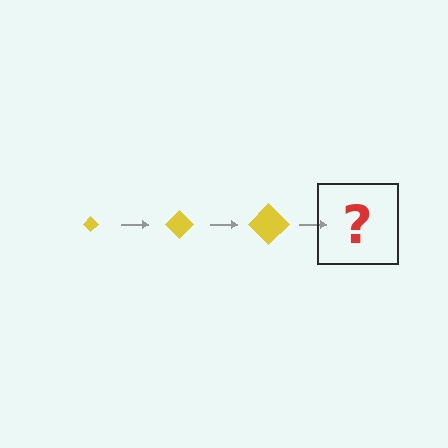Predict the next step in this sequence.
The next step is a yellow diamond, larger than the previous one.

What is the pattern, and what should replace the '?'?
The pattern is that the diamond gets progressively larger each step. The '?' should be a yellow diamond, larger than the previous one.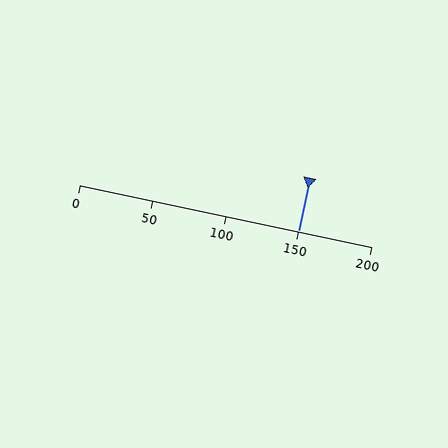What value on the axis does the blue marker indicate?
The marker indicates approximately 150.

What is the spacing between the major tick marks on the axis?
The major ticks are spaced 50 apart.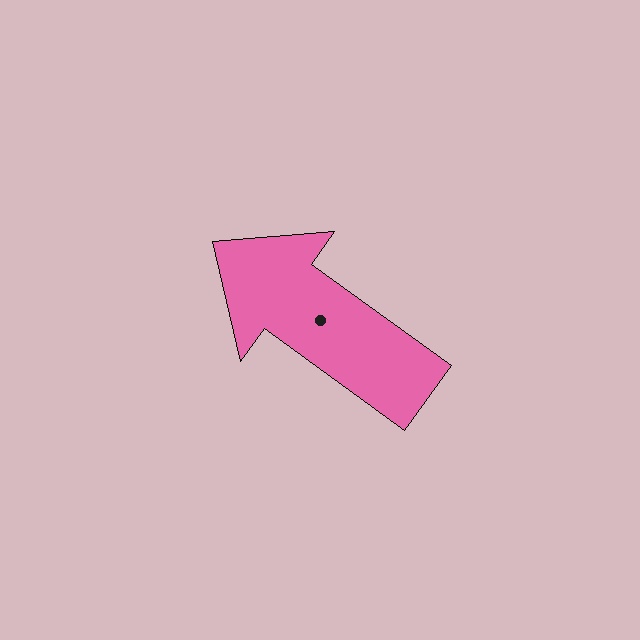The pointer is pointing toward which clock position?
Roughly 10 o'clock.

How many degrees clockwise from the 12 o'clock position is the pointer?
Approximately 306 degrees.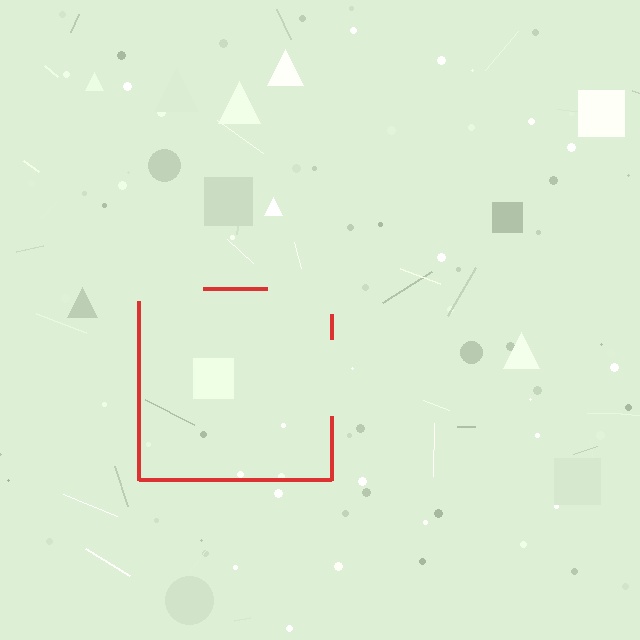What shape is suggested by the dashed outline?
The dashed outline suggests a square.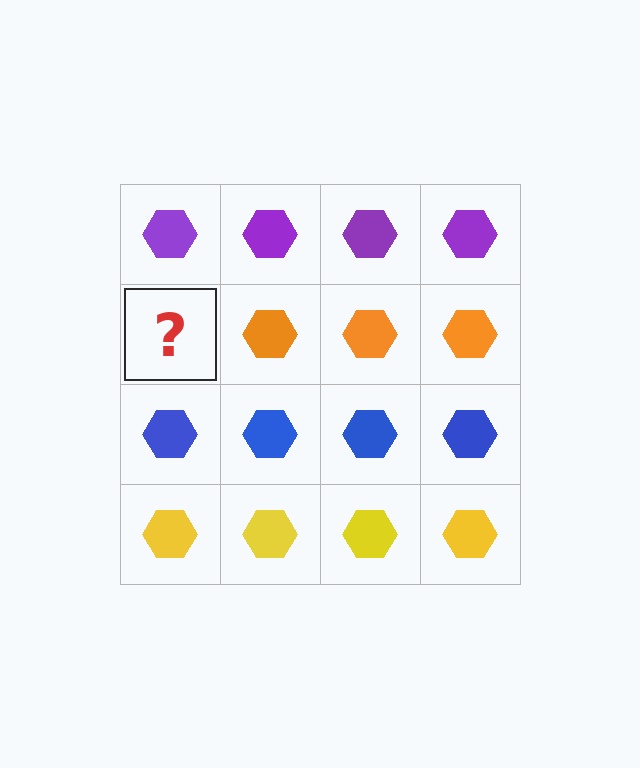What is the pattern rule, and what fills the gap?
The rule is that each row has a consistent color. The gap should be filled with an orange hexagon.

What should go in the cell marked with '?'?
The missing cell should contain an orange hexagon.